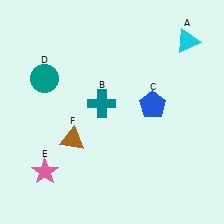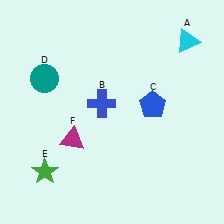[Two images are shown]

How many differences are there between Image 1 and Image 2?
There are 3 differences between the two images.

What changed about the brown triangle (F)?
In Image 1, F is brown. In Image 2, it changed to magenta.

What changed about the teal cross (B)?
In Image 1, B is teal. In Image 2, it changed to blue.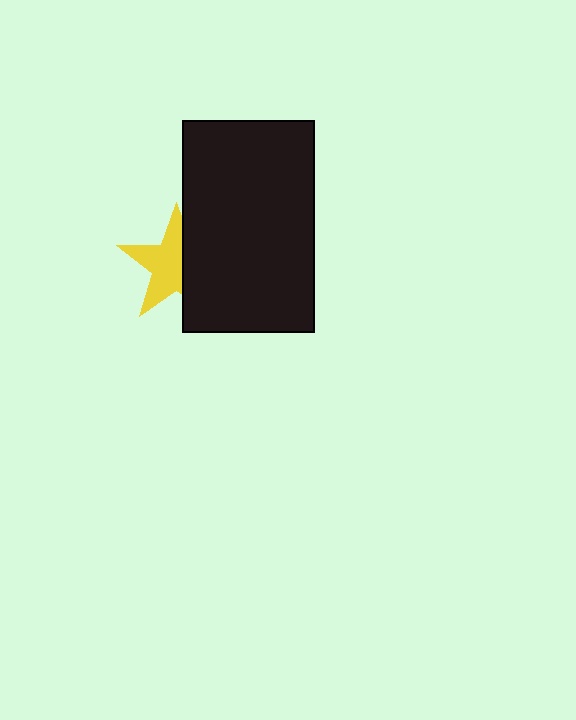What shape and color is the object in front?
The object in front is a black rectangle.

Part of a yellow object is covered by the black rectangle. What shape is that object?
It is a star.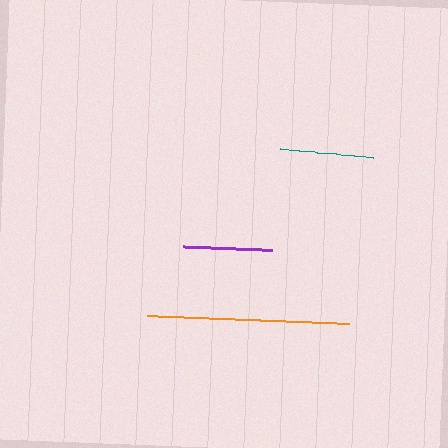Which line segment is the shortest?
The purple line is the shortest at approximately 89 pixels.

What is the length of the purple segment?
The purple segment is approximately 89 pixels long.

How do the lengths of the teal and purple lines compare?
The teal and purple lines are approximately the same length.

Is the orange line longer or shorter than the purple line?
The orange line is longer than the purple line.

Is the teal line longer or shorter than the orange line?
The orange line is longer than the teal line.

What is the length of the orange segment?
The orange segment is approximately 203 pixels long.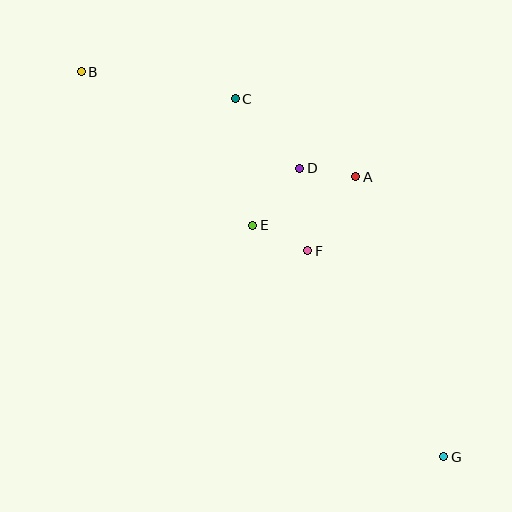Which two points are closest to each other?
Points A and D are closest to each other.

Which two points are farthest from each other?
Points B and G are farthest from each other.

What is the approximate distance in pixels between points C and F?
The distance between C and F is approximately 169 pixels.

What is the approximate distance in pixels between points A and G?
The distance between A and G is approximately 293 pixels.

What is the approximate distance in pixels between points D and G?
The distance between D and G is approximately 322 pixels.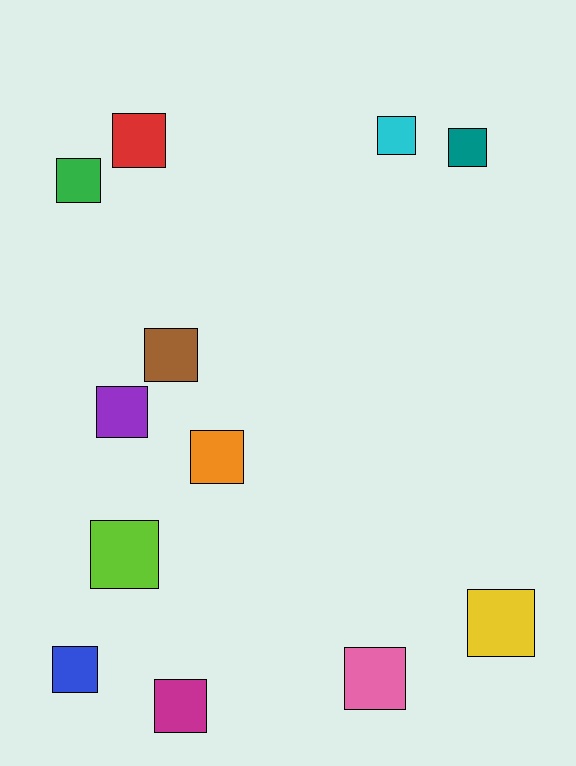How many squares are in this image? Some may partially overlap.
There are 12 squares.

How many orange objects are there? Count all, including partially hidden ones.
There is 1 orange object.